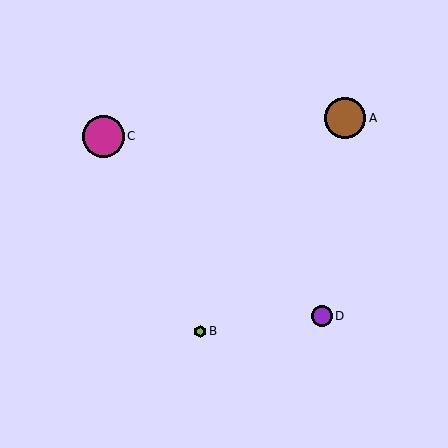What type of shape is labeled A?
Shape A is a brown circle.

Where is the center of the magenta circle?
The center of the magenta circle is at (103, 136).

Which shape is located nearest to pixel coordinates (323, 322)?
The purple circle (labeled D) at (322, 316) is nearest to that location.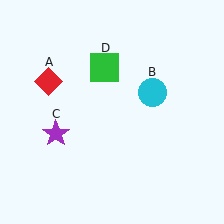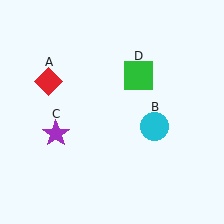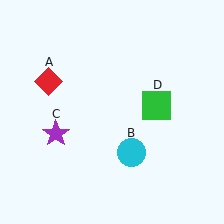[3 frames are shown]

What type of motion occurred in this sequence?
The cyan circle (object B), green square (object D) rotated clockwise around the center of the scene.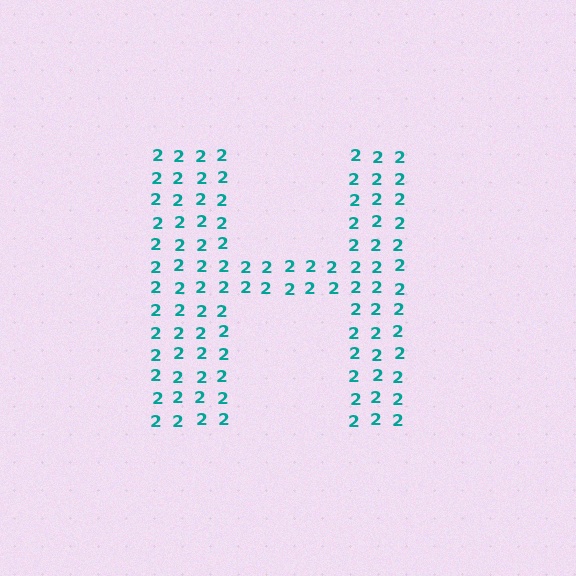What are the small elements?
The small elements are digit 2's.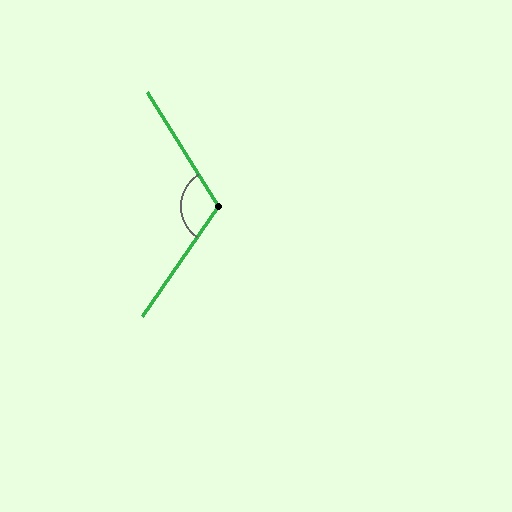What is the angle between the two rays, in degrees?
Approximately 113 degrees.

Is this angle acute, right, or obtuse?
It is obtuse.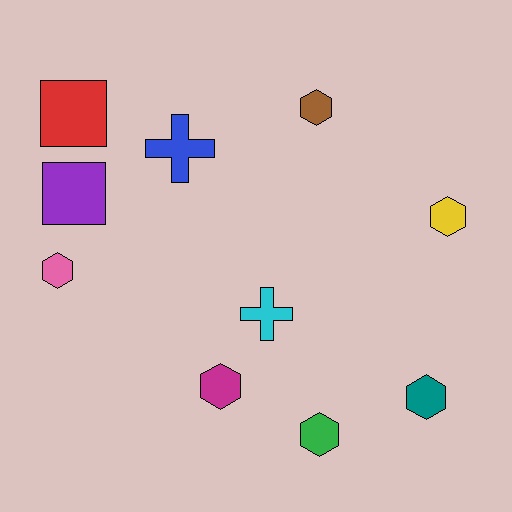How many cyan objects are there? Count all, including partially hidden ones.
There is 1 cyan object.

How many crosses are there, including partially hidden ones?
There are 2 crosses.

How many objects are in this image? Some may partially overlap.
There are 10 objects.